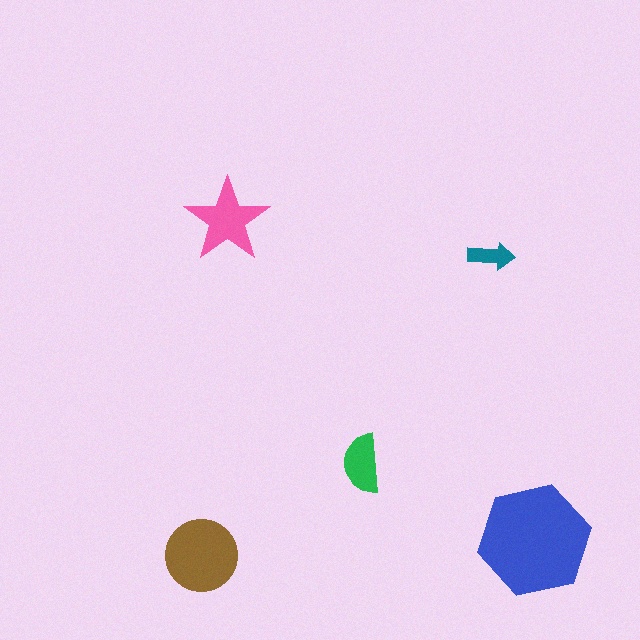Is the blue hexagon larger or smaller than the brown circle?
Larger.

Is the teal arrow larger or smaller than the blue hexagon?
Smaller.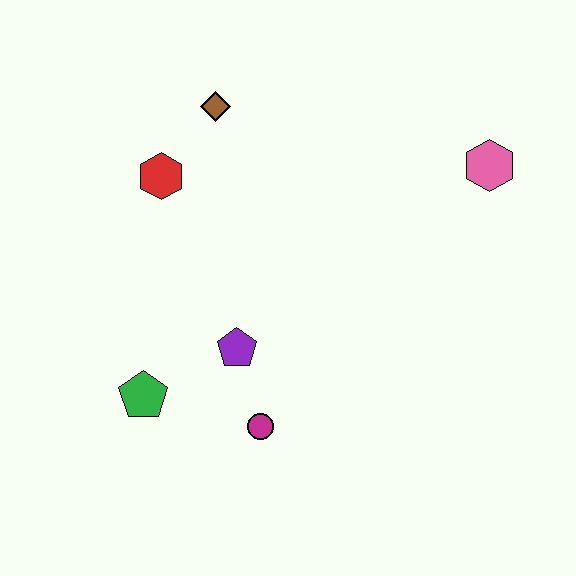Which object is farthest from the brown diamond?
The magenta circle is farthest from the brown diamond.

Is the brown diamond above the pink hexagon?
Yes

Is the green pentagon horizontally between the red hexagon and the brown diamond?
No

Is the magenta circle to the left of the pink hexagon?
Yes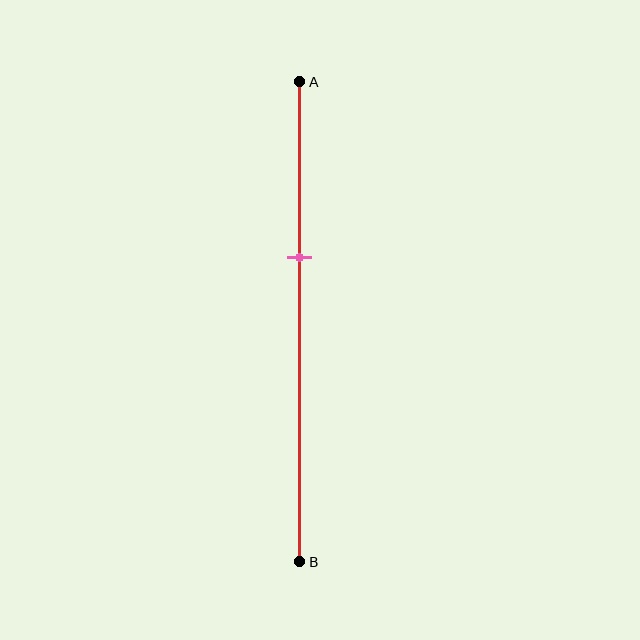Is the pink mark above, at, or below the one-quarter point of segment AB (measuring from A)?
The pink mark is below the one-quarter point of segment AB.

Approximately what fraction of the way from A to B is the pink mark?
The pink mark is approximately 35% of the way from A to B.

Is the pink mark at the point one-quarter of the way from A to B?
No, the mark is at about 35% from A, not at the 25% one-quarter point.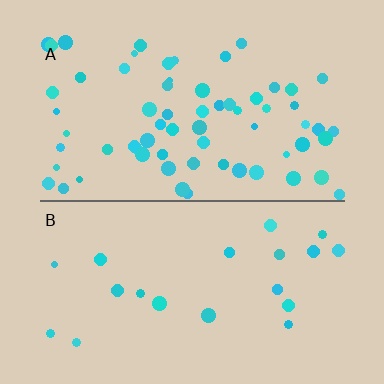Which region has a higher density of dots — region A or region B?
A (the top).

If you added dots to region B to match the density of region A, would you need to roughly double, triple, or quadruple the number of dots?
Approximately triple.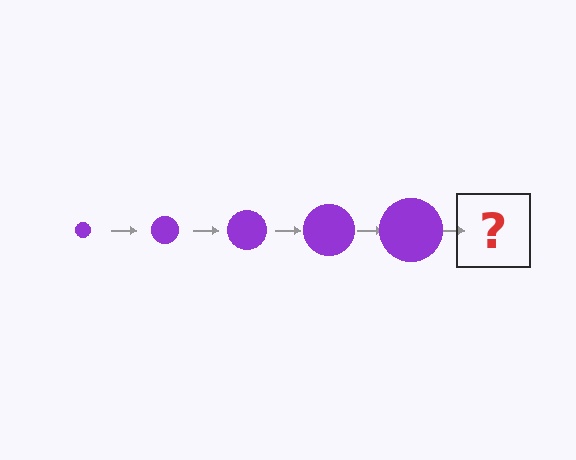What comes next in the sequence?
The next element should be a purple circle, larger than the previous one.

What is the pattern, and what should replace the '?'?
The pattern is that the circle gets progressively larger each step. The '?' should be a purple circle, larger than the previous one.